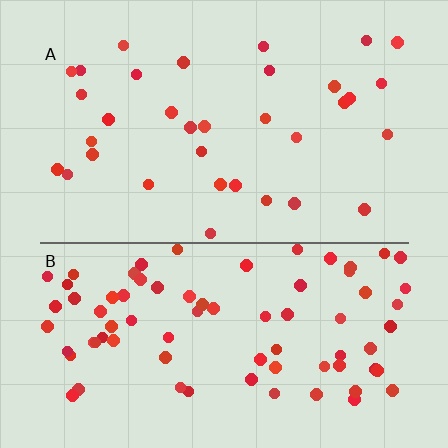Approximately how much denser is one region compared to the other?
Approximately 2.3× — region B over region A.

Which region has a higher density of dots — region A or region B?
B (the bottom).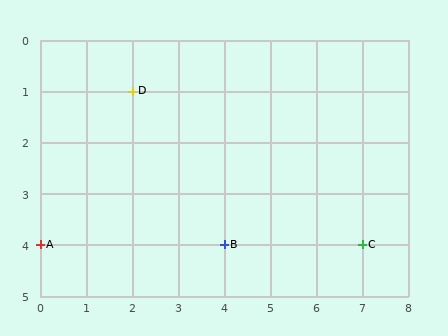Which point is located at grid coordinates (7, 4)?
Point C is at (7, 4).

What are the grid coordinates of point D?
Point D is at grid coordinates (2, 1).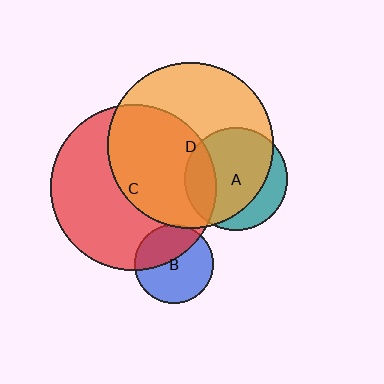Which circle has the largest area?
Circle C (red).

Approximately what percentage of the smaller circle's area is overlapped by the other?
Approximately 5%.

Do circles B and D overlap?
Yes.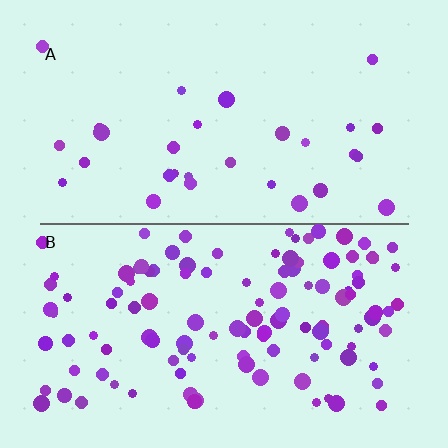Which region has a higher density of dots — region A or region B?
B (the bottom).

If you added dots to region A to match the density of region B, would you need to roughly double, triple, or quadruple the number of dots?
Approximately quadruple.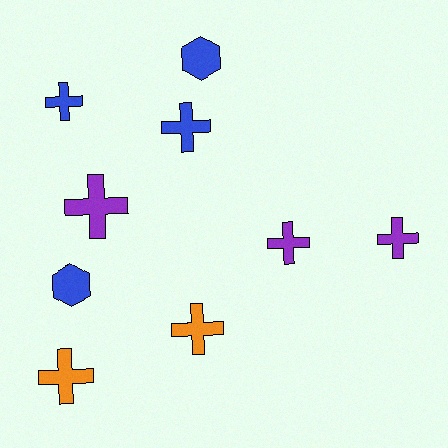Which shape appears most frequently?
Cross, with 7 objects.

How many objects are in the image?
There are 9 objects.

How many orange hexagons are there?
There are no orange hexagons.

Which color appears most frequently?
Blue, with 4 objects.